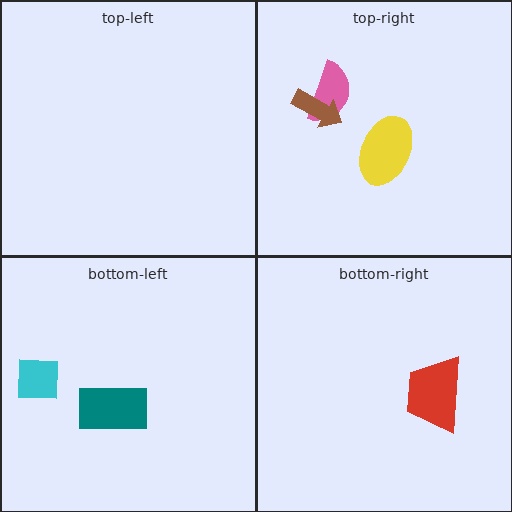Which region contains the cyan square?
The bottom-left region.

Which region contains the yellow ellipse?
The top-right region.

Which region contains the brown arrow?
The top-right region.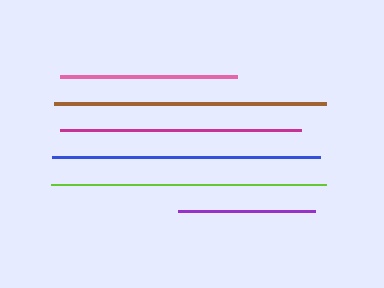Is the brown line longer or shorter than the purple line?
The brown line is longer than the purple line.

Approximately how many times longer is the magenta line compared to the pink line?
The magenta line is approximately 1.4 times the length of the pink line.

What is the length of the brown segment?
The brown segment is approximately 272 pixels long.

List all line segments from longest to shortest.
From longest to shortest: lime, brown, blue, magenta, pink, purple.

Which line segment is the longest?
The lime line is the longest at approximately 275 pixels.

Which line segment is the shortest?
The purple line is the shortest at approximately 137 pixels.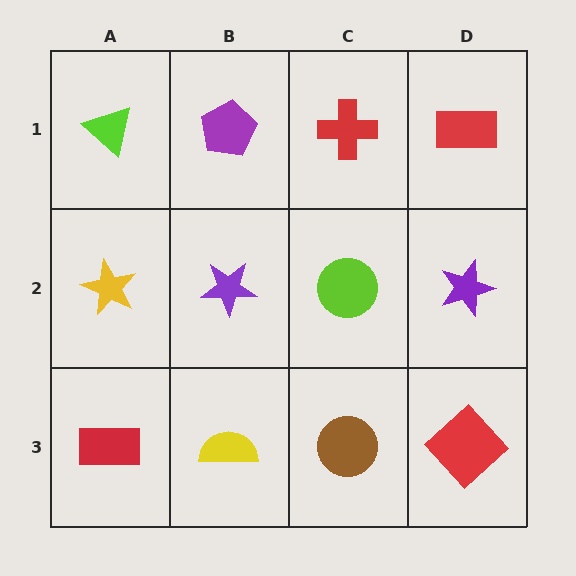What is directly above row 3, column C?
A lime circle.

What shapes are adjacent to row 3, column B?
A purple star (row 2, column B), a red rectangle (row 3, column A), a brown circle (row 3, column C).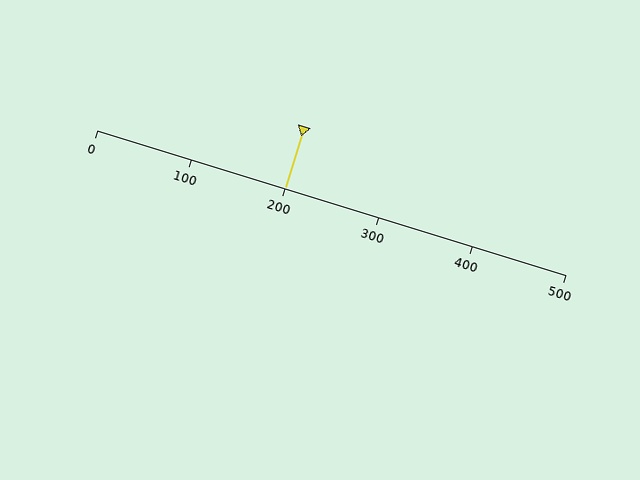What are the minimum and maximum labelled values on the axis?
The axis runs from 0 to 500.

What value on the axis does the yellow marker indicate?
The marker indicates approximately 200.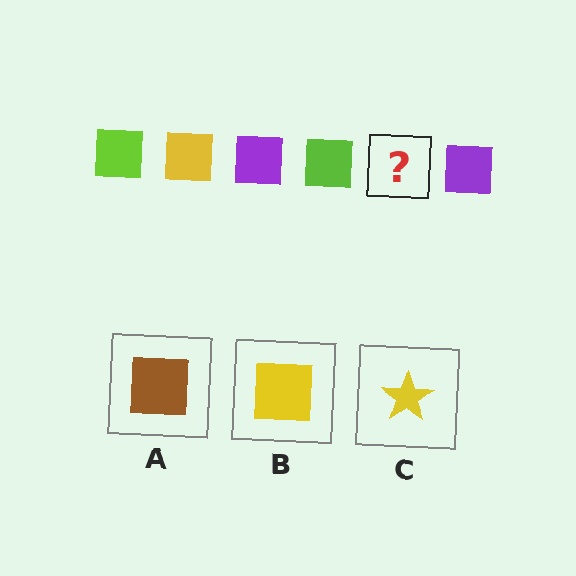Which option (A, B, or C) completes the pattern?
B.